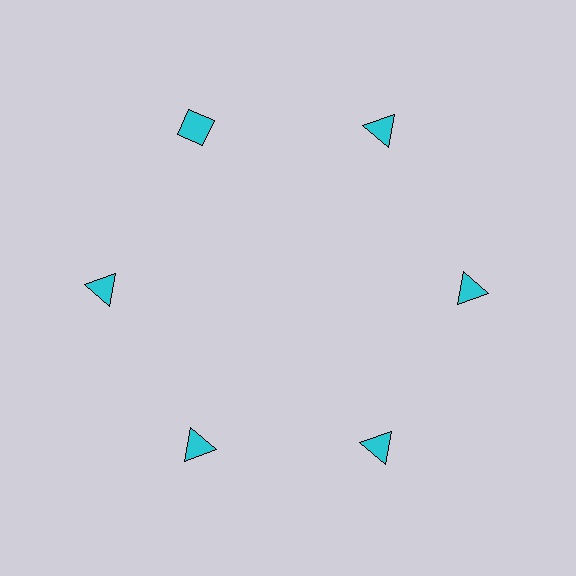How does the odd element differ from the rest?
It has a different shape: diamond instead of triangle.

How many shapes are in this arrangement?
There are 6 shapes arranged in a ring pattern.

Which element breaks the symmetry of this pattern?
The cyan diamond at roughly the 11 o'clock position breaks the symmetry. All other shapes are cyan triangles.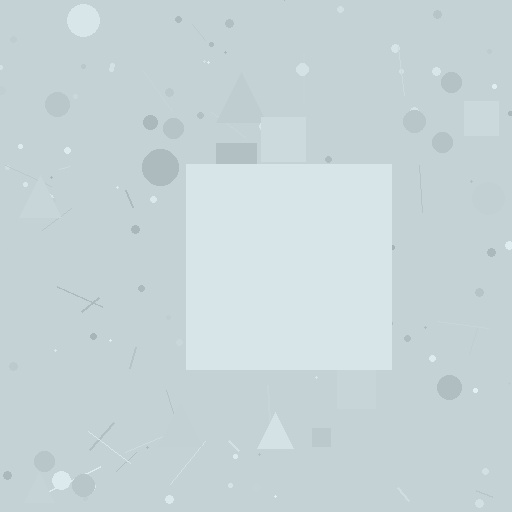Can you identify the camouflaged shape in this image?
The camouflaged shape is a square.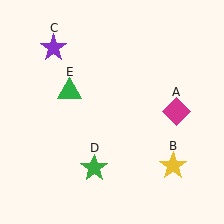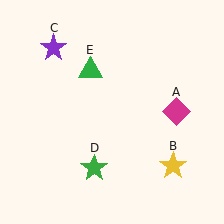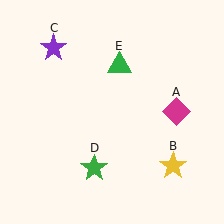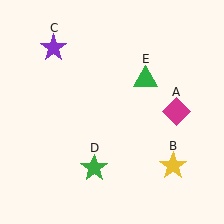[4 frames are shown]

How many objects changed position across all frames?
1 object changed position: green triangle (object E).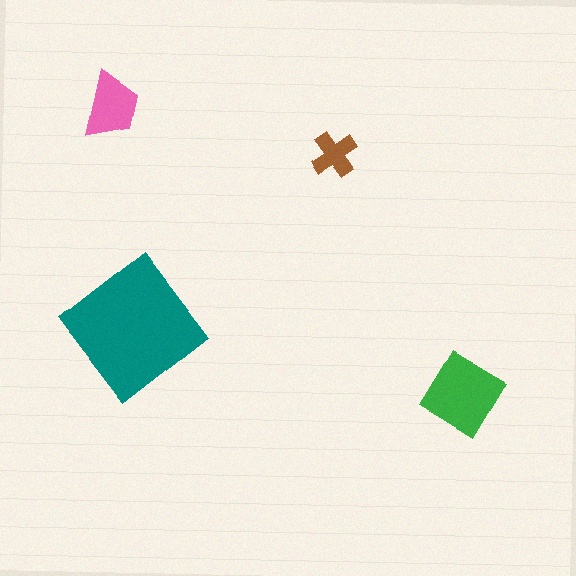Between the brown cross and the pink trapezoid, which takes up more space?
The pink trapezoid.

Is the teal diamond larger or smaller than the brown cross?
Larger.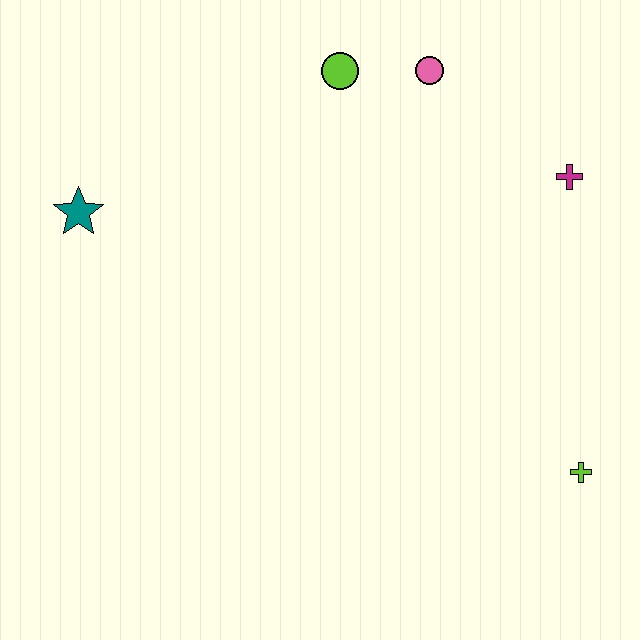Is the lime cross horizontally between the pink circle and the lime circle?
No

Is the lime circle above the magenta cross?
Yes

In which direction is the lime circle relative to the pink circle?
The lime circle is to the left of the pink circle.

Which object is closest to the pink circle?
The lime circle is closest to the pink circle.